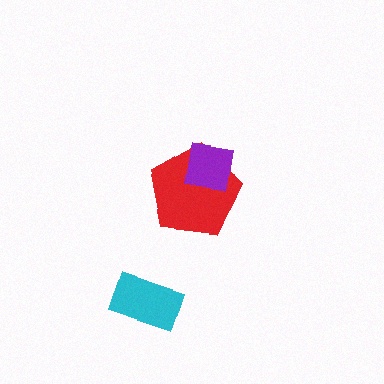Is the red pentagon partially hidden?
Yes, it is partially covered by another shape.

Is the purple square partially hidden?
No, no other shape covers it.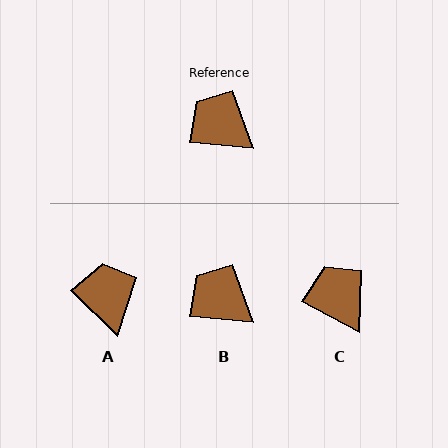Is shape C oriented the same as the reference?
No, it is off by about 22 degrees.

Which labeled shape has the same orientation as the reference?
B.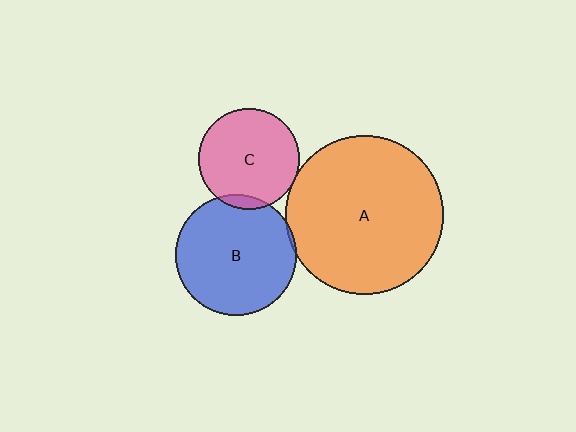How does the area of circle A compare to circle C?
Approximately 2.4 times.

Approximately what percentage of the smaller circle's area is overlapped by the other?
Approximately 5%.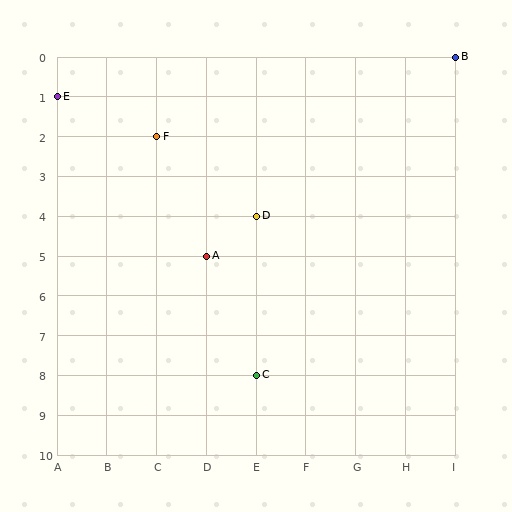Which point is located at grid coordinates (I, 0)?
Point B is at (I, 0).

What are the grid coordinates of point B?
Point B is at grid coordinates (I, 0).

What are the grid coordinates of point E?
Point E is at grid coordinates (A, 1).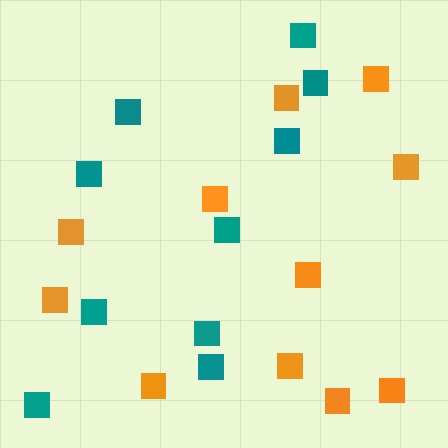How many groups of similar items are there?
There are 2 groups: one group of teal squares (10) and one group of orange squares (11).